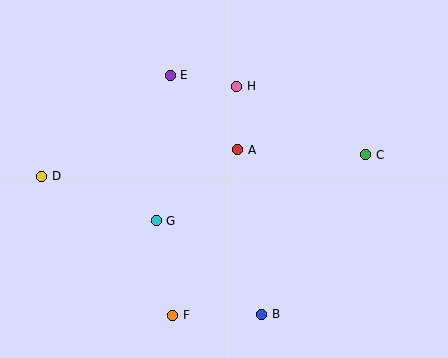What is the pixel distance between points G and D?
The distance between G and D is 123 pixels.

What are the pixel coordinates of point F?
Point F is at (173, 315).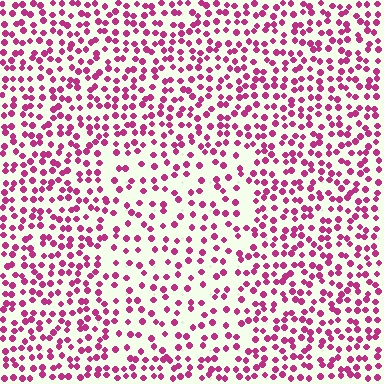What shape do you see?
I see a rectangle.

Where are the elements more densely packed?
The elements are more densely packed outside the rectangle boundary.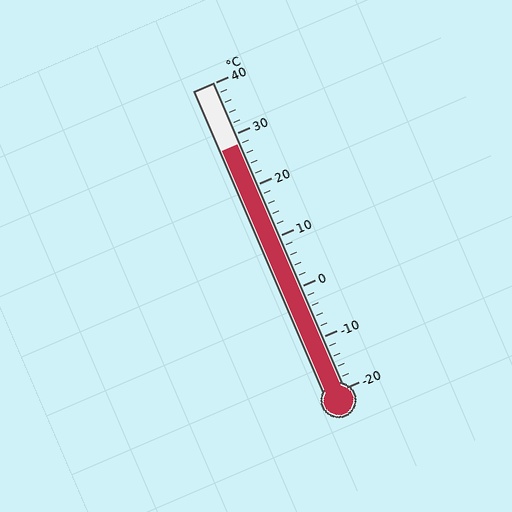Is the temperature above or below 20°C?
The temperature is above 20°C.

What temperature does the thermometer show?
The thermometer shows approximately 28°C.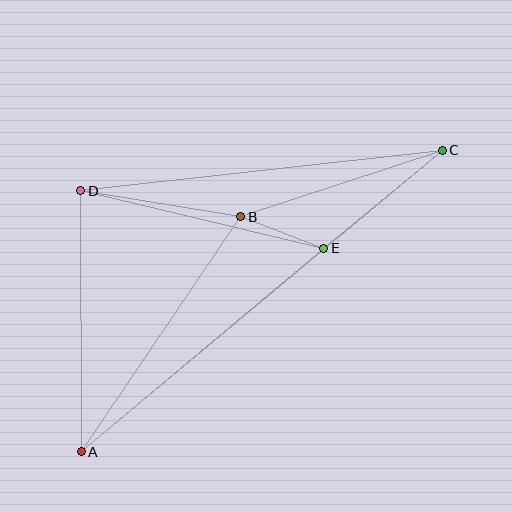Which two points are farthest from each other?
Points A and C are farthest from each other.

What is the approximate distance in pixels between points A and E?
The distance between A and E is approximately 317 pixels.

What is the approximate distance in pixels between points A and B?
The distance between A and B is approximately 284 pixels.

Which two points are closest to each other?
Points B and E are closest to each other.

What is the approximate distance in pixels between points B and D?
The distance between B and D is approximately 162 pixels.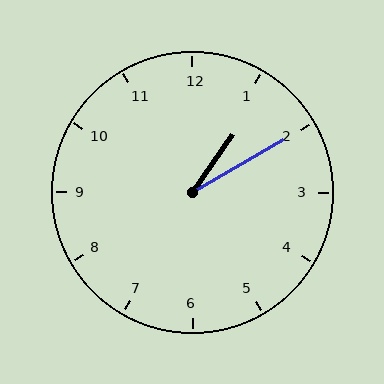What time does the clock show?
1:10.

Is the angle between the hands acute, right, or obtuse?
It is acute.